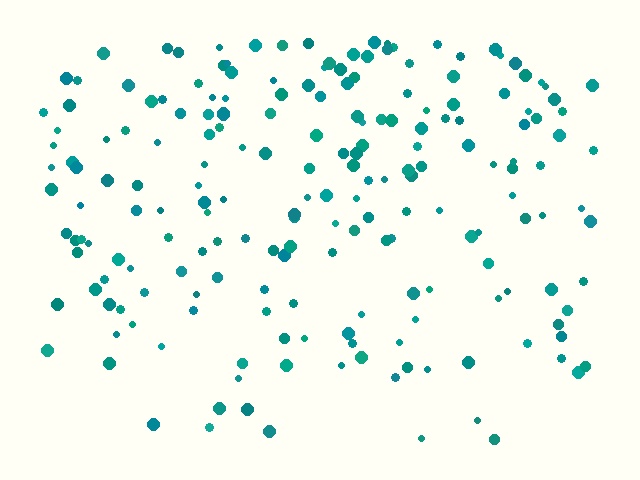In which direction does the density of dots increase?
From bottom to top, with the top side densest.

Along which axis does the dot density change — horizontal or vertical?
Vertical.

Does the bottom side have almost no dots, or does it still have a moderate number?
Still a moderate number, just noticeably fewer than the top.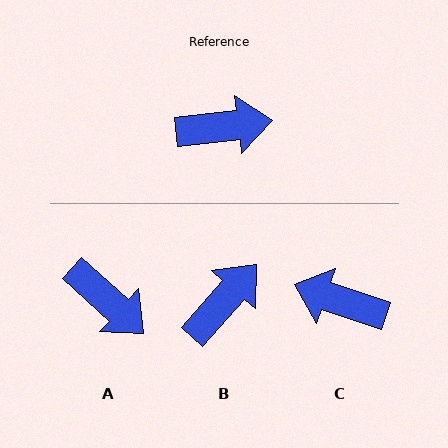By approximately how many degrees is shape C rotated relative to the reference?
Approximately 154 degrees counter-clockwise.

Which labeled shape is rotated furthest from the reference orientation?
C, about 154 degrees away.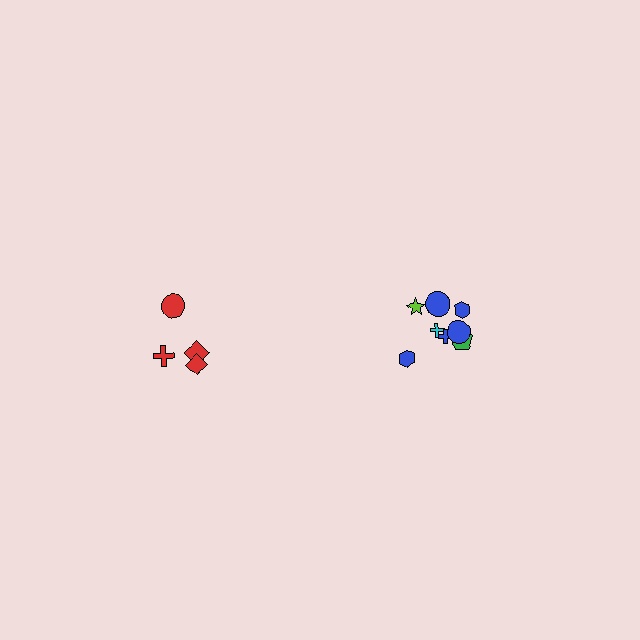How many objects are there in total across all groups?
There are 12 objects.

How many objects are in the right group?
There are 8 objects.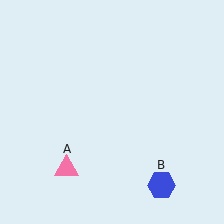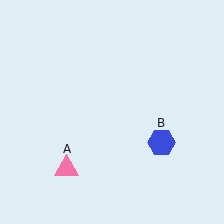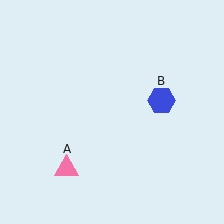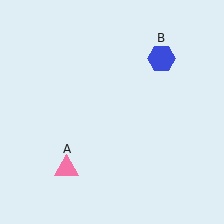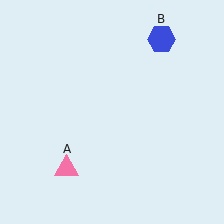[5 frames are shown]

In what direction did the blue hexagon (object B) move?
The blue hexagon (object B) moved up.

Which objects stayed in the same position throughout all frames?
Pink triangle (object A) remained stationary.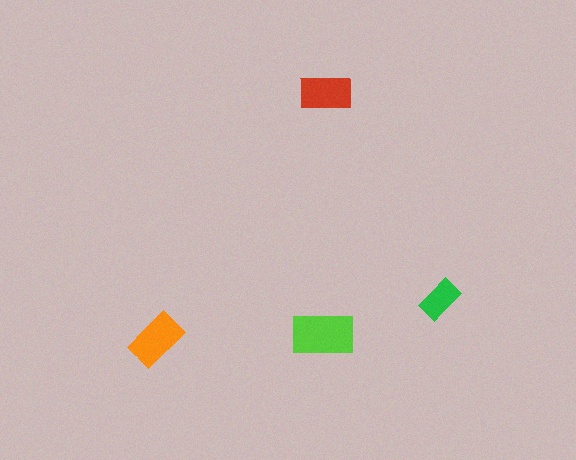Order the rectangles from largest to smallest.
the lime one, the orange one, the red one, the green one.